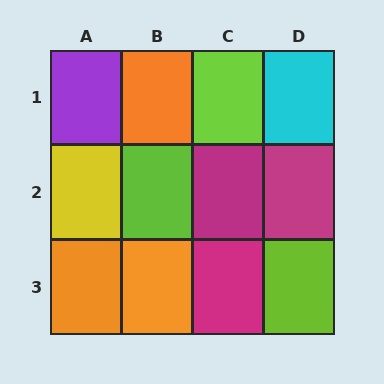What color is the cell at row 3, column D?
Lime.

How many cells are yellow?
1 cell is yellow.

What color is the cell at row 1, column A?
Purple.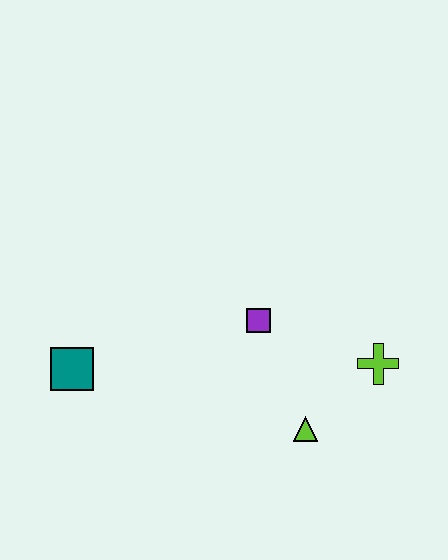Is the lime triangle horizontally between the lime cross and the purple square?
Yes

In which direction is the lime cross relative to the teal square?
The lime cross is to the right of the teal square.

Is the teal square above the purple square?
No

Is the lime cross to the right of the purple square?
Yes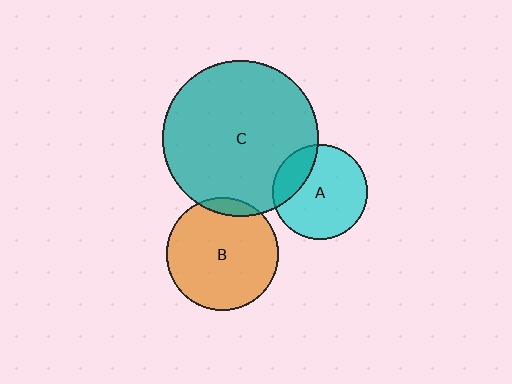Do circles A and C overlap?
Yes.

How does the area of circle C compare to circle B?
Approximately 1.9 times.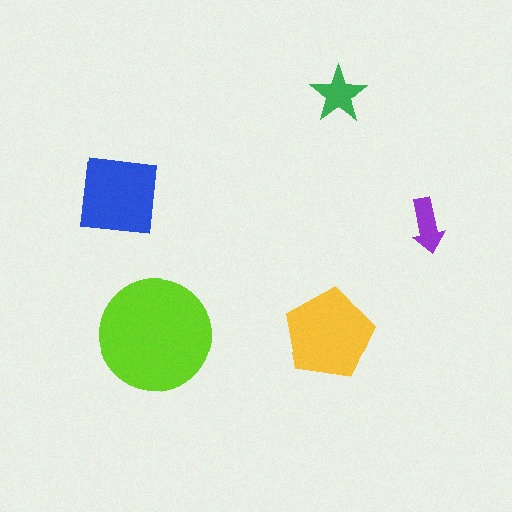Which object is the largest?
The lime circle.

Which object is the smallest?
The purple arrow.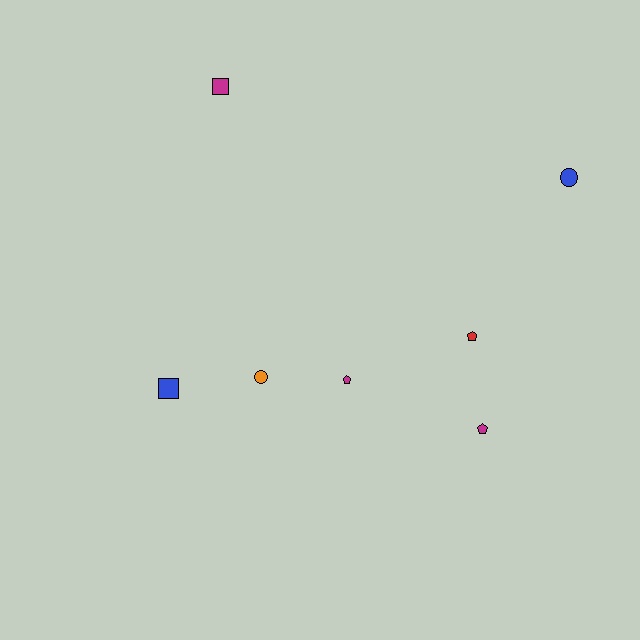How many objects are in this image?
There are 7 objects.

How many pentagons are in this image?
There are 3 pentagons.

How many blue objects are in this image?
There are 2 blue objects.